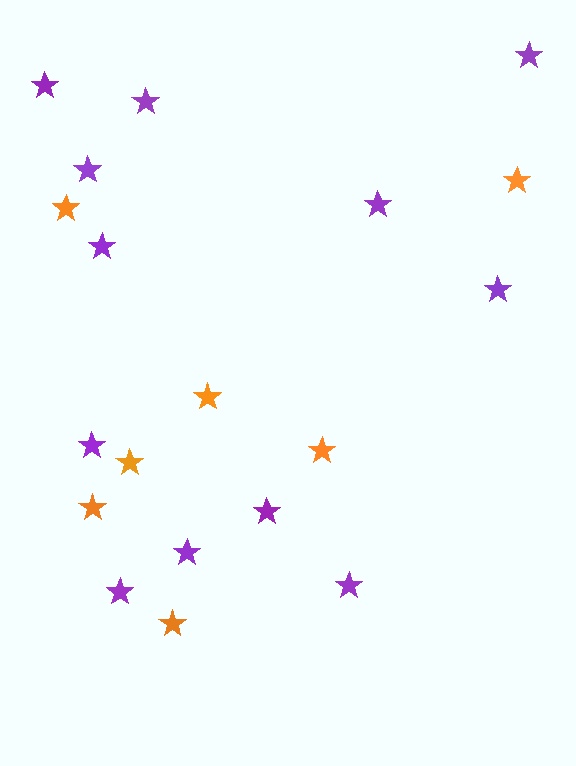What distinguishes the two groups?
There are 2 groups: one group of purple stars (12) and one group of orange stars (7).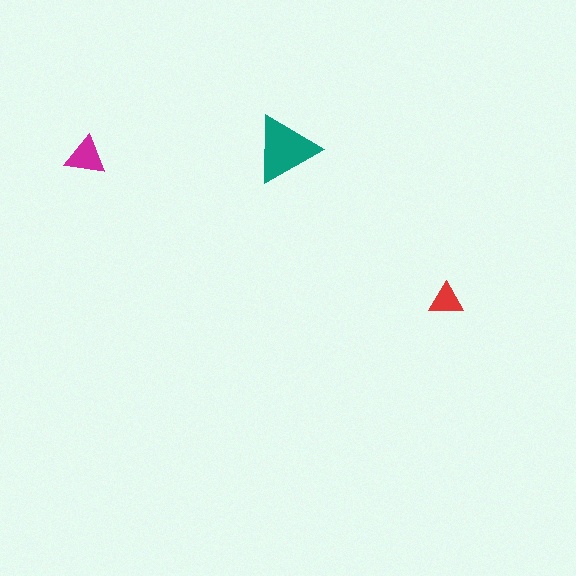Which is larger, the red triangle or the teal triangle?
The teal one.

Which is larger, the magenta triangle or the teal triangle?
The teal one.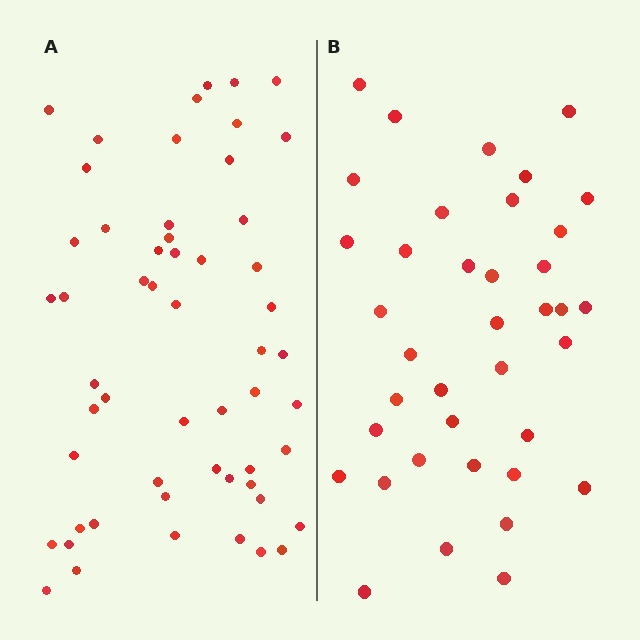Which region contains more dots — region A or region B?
Region A (the left region) has more dots.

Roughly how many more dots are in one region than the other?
Region A has approximately 15 more dots than region B.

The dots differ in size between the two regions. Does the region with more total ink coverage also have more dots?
No. Region B has more total ink coverage because its dots are larger, but region A actually contains more individual dots. Total area can be misleading — the number of items is what matters here.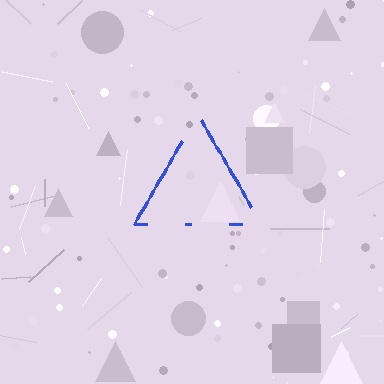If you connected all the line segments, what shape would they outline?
They would outline a triangle.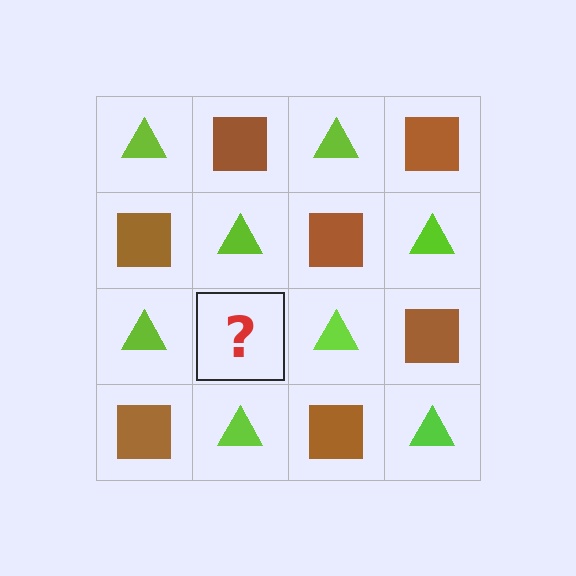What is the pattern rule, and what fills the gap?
The rule is that it alternates lime triangle and brown square in a checkerboard pattern. The gap should be filled with a brown square.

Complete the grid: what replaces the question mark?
The question mark should be replaced with a brown square.